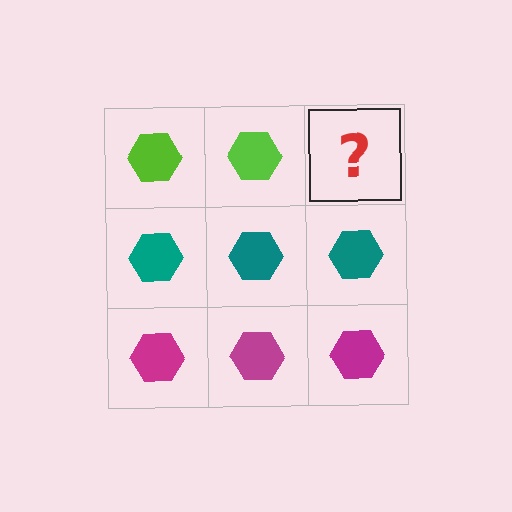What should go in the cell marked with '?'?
The missing cell should contain a lime hexagon.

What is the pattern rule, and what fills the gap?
The rule is that each row has a consistent color. The gap should be filled with a lime hexagon.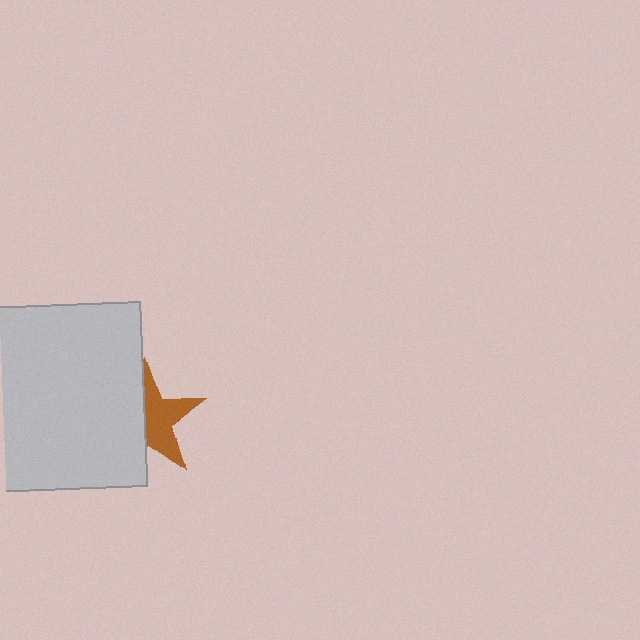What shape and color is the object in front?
The object in front is a light gray square.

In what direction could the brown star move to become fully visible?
The brown star could move right. That would shift it out from behind the light gray square entirely.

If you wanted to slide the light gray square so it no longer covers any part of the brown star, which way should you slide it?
Slide it left — that is the most direct way to separate the two shapes.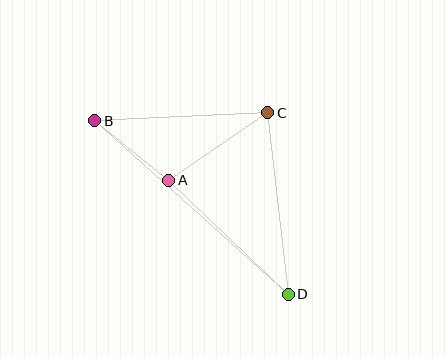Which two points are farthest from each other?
Points B and D are farthest from each other.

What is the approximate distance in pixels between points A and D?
The distance between A and D is approximately 165 pixels.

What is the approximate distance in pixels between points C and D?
The distance between C and D is approximately 183 pixels.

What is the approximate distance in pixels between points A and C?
The distance between A and C is approximately 120 pixels.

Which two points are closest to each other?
Points A and B are closest to each other.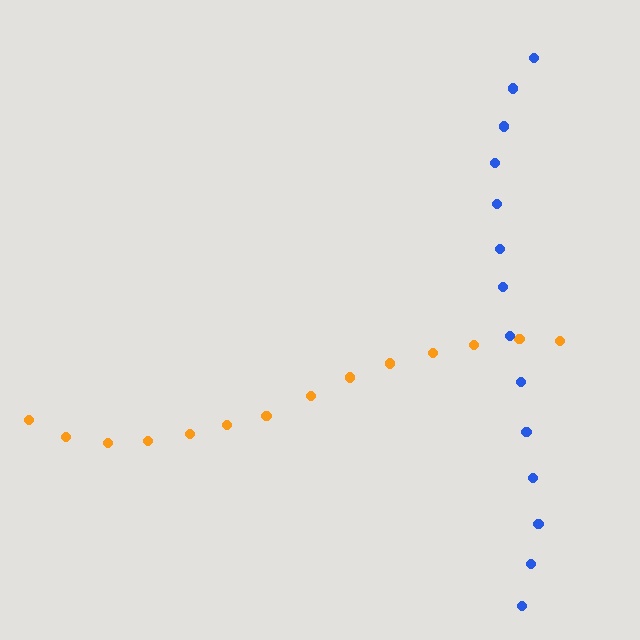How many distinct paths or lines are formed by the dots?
There are 2 distinct paths.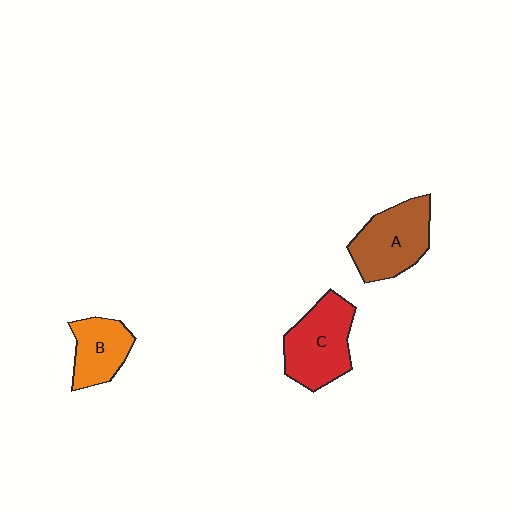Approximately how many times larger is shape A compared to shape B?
Approximately 1.4 times.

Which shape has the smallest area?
Shape B (orange).